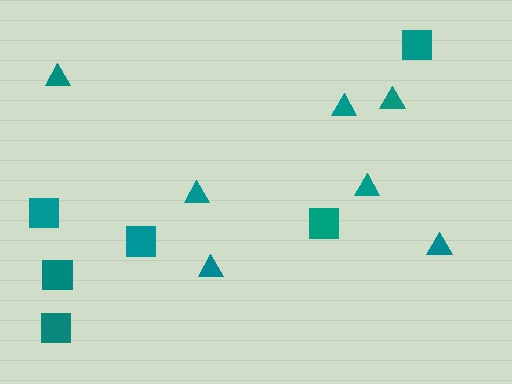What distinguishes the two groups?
There are 2 groups: one group of triangles (7) and one group of squares (6).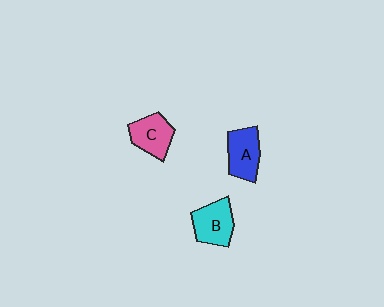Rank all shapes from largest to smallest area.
From largest to smallest: B (cyan), A (blue), C (pink).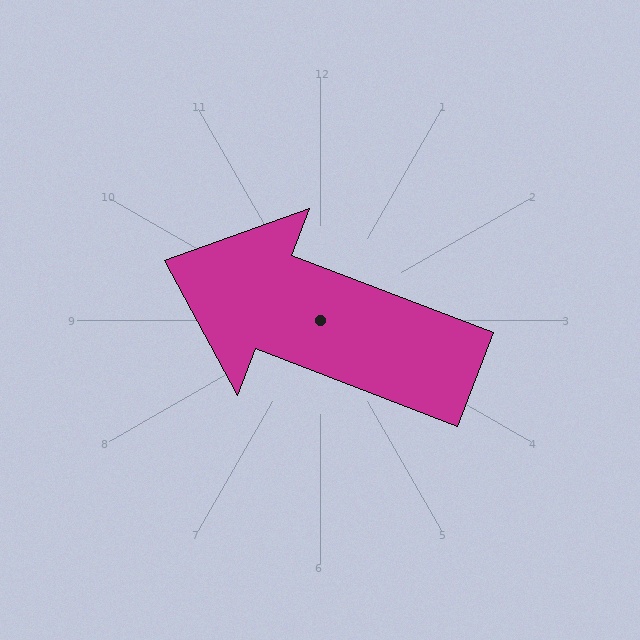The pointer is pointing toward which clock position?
Roughly 10 o'clock.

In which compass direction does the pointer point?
West.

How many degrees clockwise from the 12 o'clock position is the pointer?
Approximately 291 degrees.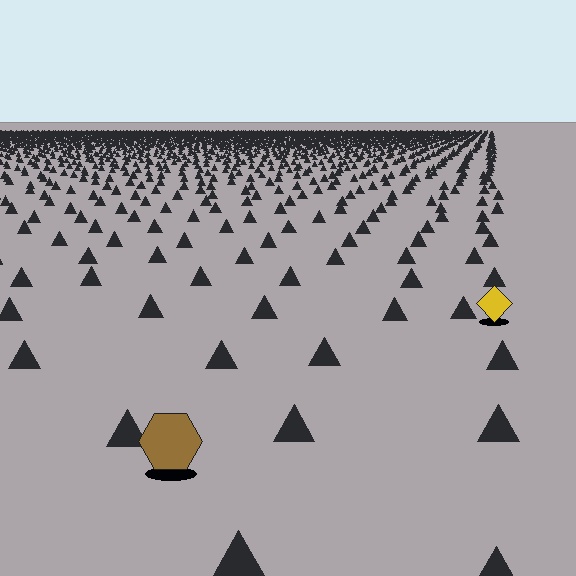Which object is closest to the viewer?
The brown hexagon is closest. The texture marks near it are larger and more spread out.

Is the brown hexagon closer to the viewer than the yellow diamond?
Yes. The brown hexagon is closer — you can tell from the texture gradient: the ground texture is coarser near it.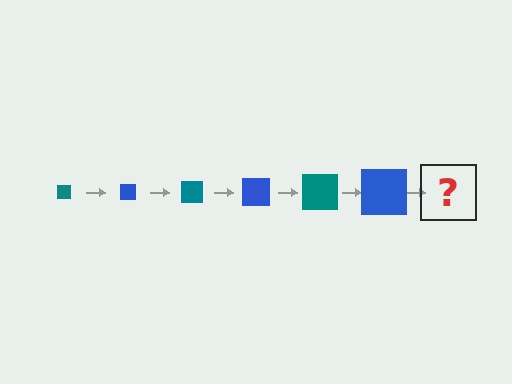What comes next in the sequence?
The next element should be a teal square, larger than the previous one.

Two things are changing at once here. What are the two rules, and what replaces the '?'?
The two rules are that the square grows larger each step and the color cycles through teal and blue. The '?' should be a teal square, larger than the previous one.